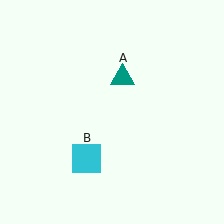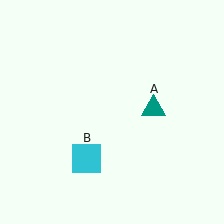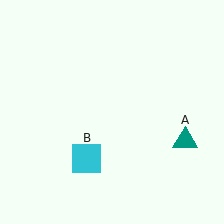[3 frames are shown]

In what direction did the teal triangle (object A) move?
The teal triangle (object A) moved down and to the right.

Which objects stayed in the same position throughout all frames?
Cyan square (object B) remained stationary.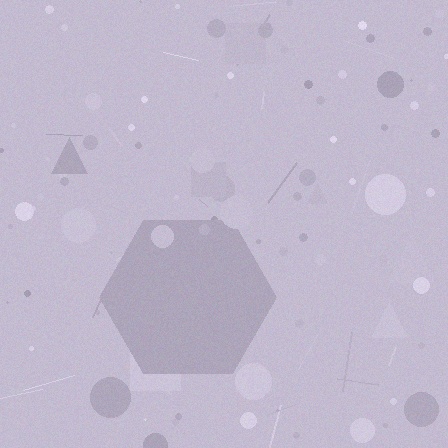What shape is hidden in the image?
A hexagon is hidden in the image.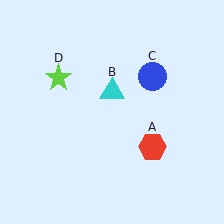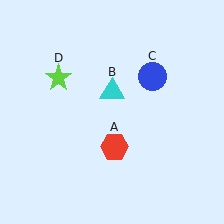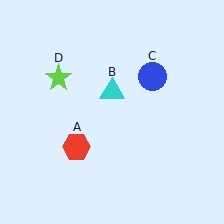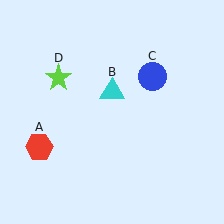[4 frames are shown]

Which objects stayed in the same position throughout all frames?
Cyan triangle (object B) and blue circle (object C) and lime star (object D) remained stationary.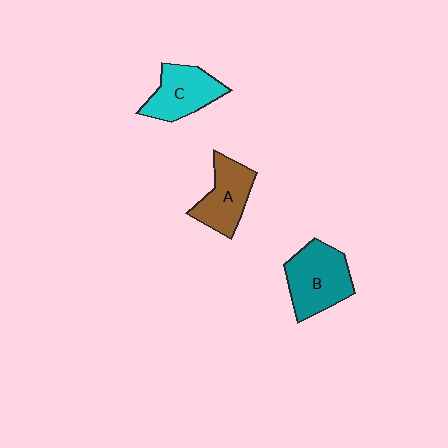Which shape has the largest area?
Shape B (teal).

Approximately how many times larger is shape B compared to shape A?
Approximately 1.3 times.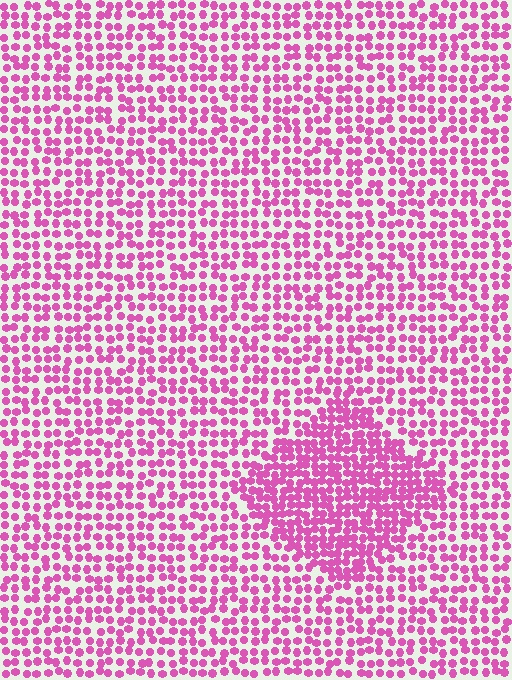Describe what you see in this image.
The image contains small pink elements arranged at two different densities. A diamond-shaped region is visible where the elements are more densely packed than the surrounding area.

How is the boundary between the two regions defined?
The boundary is defined by a change in element density (approximately 1.7x ratio). All elements are the same color, size, and shape.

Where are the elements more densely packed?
The elements are more densely packed inside the diamond boundary.